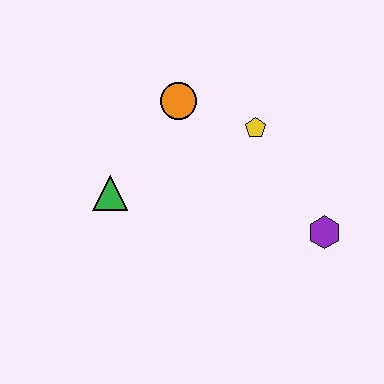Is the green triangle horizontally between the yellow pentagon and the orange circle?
No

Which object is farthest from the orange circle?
The purple hexagon is farthest from the orange circle.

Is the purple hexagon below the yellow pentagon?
Yes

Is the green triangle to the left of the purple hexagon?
Yes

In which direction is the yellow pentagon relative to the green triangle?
The yellow pentagon is to the right of the green triangle.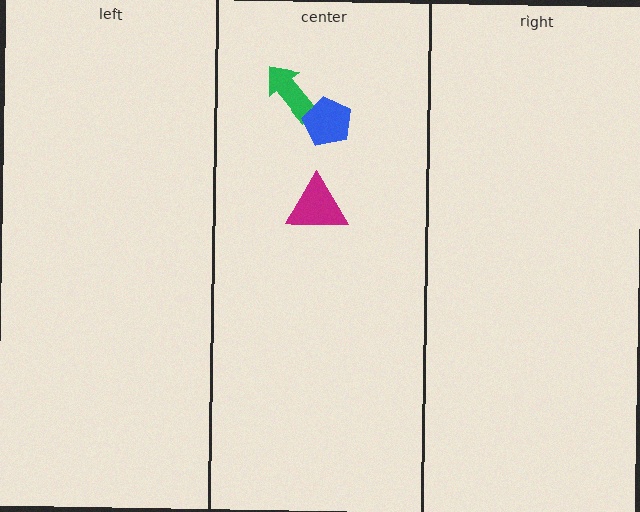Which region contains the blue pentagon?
The center region.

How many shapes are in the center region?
3.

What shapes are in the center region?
The green arrow, the blue pentagon, the magenta triangle.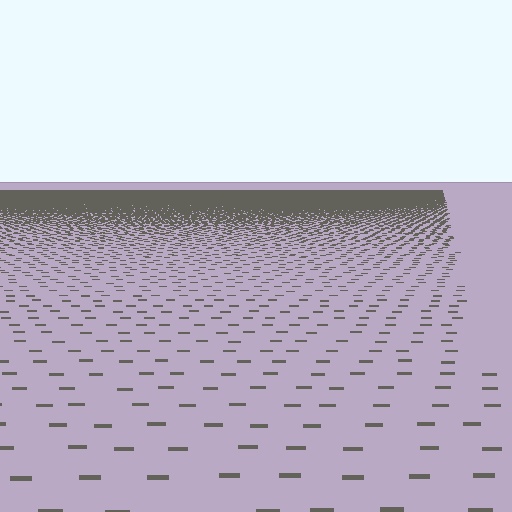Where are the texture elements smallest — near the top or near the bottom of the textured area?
Near the top.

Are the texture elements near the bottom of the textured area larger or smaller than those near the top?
Larger. Near the bottom, elements are closer to the viewer and appear at a bigger on-screen size.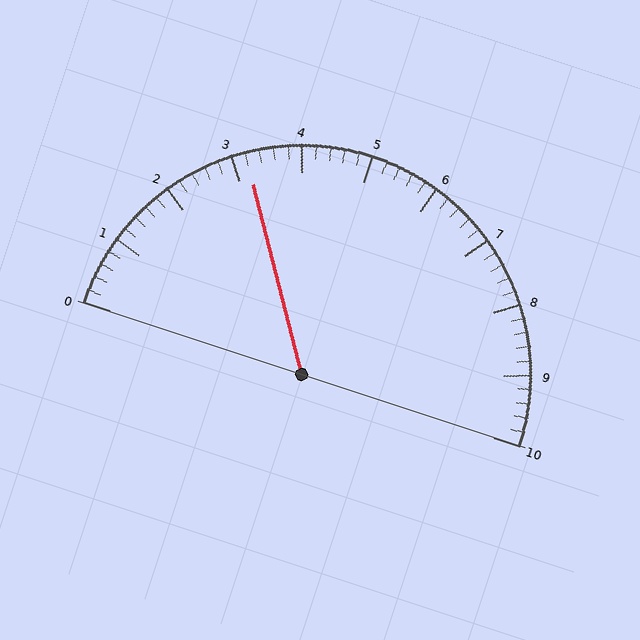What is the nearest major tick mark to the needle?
The nearest major tick mark is 3.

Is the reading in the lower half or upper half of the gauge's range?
The reading is in the lower half of the range (0 to 10).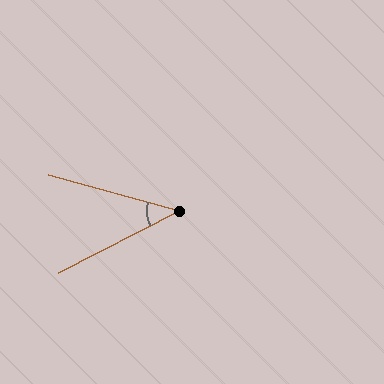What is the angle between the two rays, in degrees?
Approximately 42 degrees.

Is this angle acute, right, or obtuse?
It is acute.